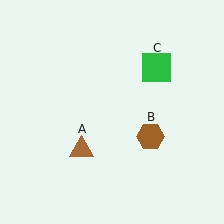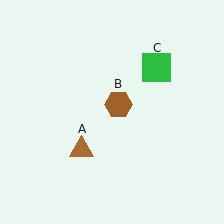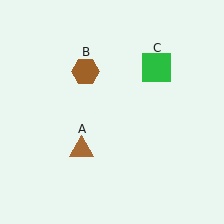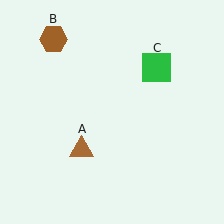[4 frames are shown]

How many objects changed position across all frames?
1 object changed position: brown hexagon (object B).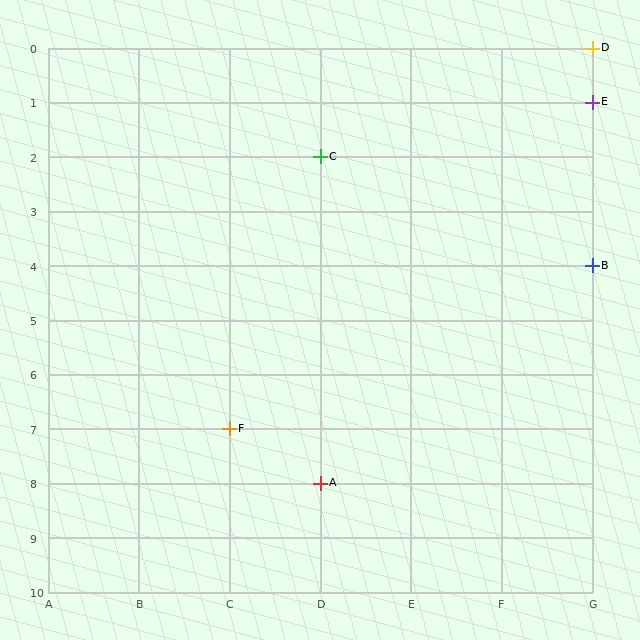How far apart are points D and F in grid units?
Points D and F are 4 columns and 7 rows apart (about 8.1 grid units diagonally).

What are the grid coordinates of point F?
Point F is at grid coordinates (C, 7).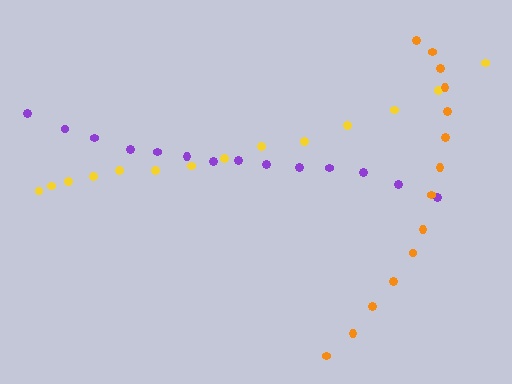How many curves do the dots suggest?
There are 3 distinct paths.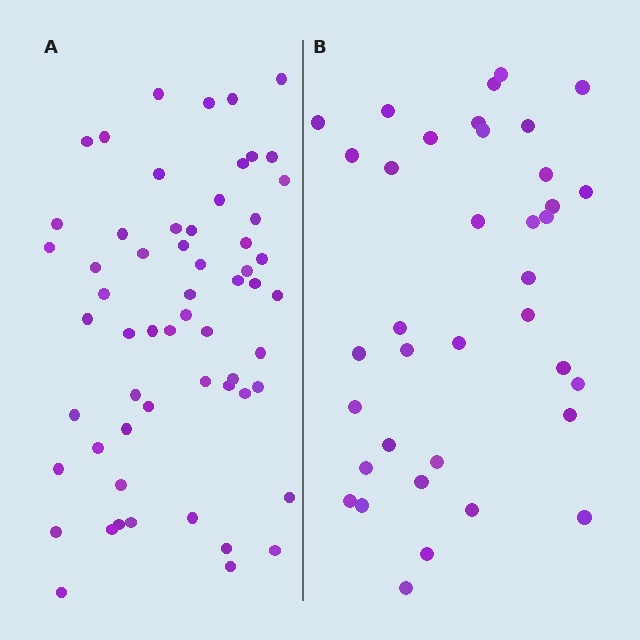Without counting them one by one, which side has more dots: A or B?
Region A (the left region) has more dots.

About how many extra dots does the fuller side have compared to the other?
Region A has approximately 20 more dots than region B.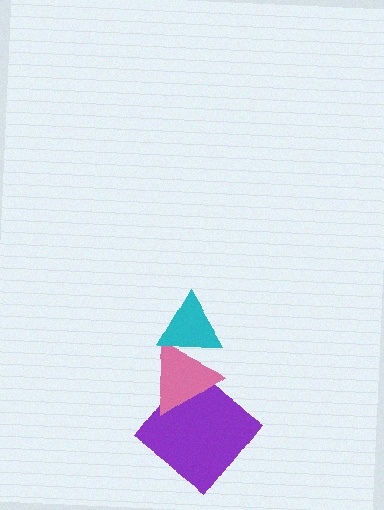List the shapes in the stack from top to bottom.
From top to bottom: the cyan triangle, the pink triangle, the purple diamond.